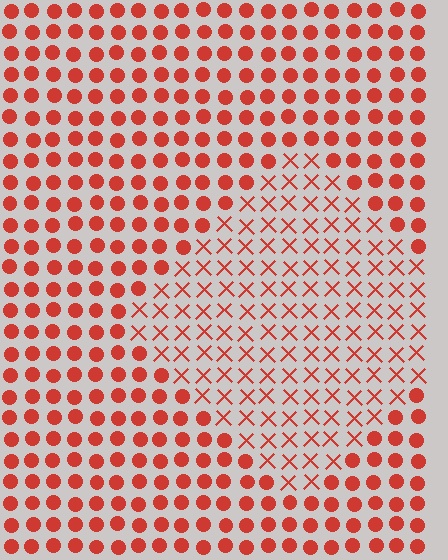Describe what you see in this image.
The image is filled with small red elements arranged in a uniform grid. A diamond-shaped region contains X marks, while the surrounding area contains circles. The boundary is defined purely by the change in element shape.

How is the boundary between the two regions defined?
The boundary is defined by a change in element shape: X marks inside vs. circles outside. All elements share the same color and spacing.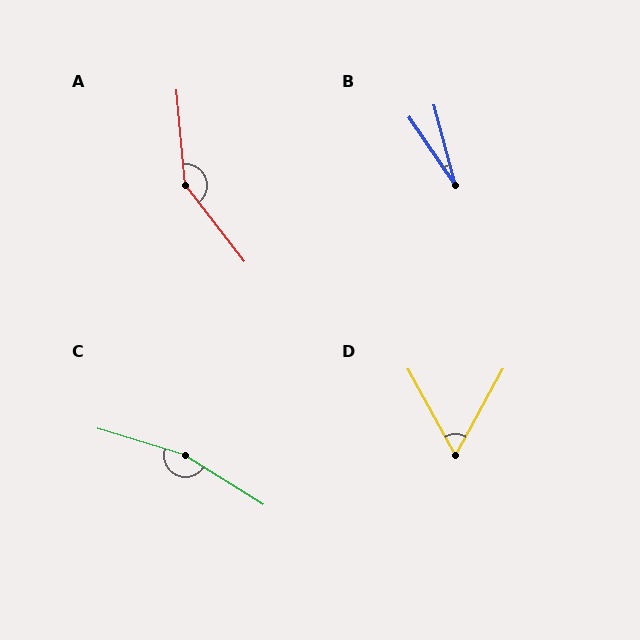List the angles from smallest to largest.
B (19°), D (57°), A (147°), C (165°).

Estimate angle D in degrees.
Approximately 57 degrees.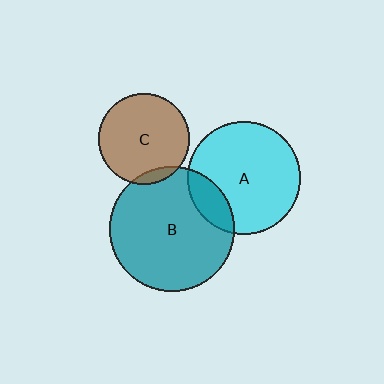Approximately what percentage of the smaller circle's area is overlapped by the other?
Approximately 10%.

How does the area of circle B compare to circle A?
Approximately 1.2 times.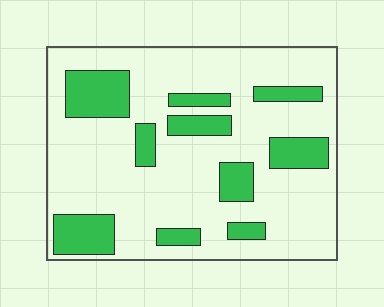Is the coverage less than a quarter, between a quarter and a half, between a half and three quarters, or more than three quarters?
Less than a quarter.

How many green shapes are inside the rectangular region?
10.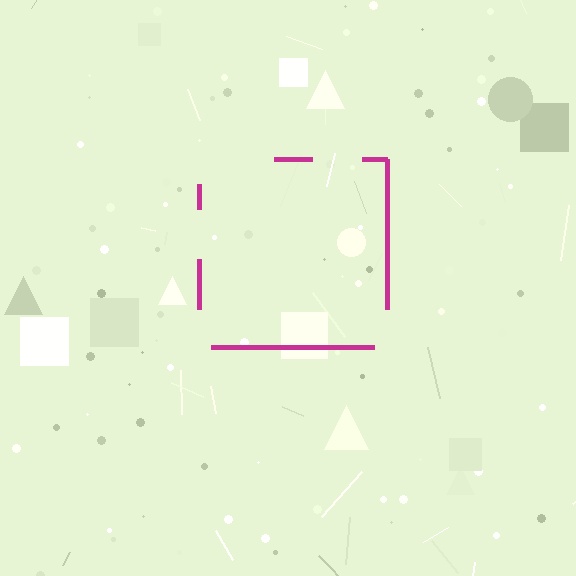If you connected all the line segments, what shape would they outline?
They would outline a square.